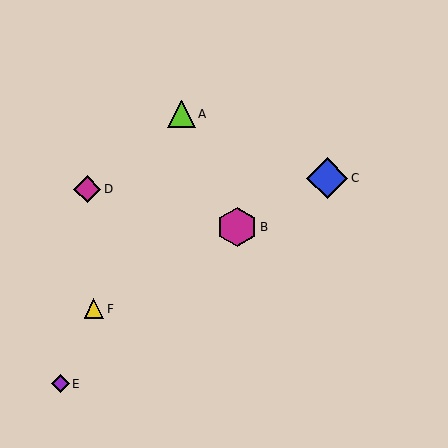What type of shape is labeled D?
Shape D is a magenta diamond.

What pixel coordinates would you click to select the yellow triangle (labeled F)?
Click at (94, 309) to select the yellow triangle F.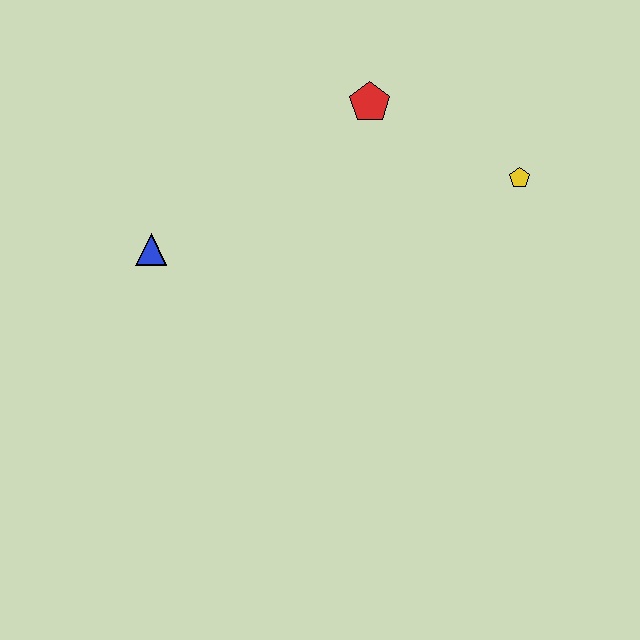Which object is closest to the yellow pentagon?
The red pentagon is closest to the yellow pentagon.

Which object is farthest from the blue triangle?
The yellow pentagon is farthest from the blue triangle.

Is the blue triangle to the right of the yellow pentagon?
No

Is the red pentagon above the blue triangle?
Yes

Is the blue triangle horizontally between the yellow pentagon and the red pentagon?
No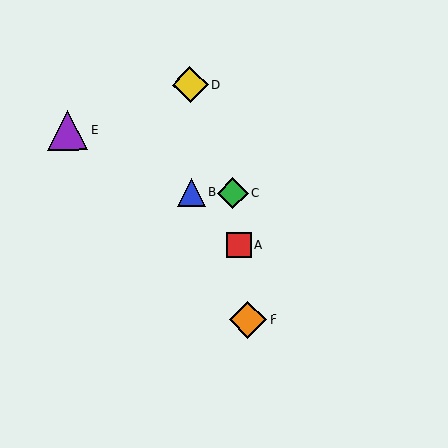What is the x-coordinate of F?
Object F is at x≈248.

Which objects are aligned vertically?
Objects B, D are aligned vertically.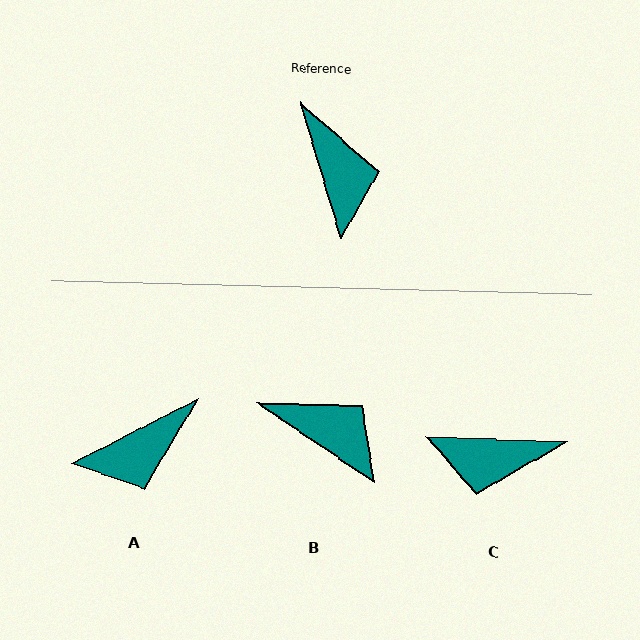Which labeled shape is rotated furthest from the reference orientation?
C, about 109 degrees away.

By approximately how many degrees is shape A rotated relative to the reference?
Approximately 79 degrees clockwise.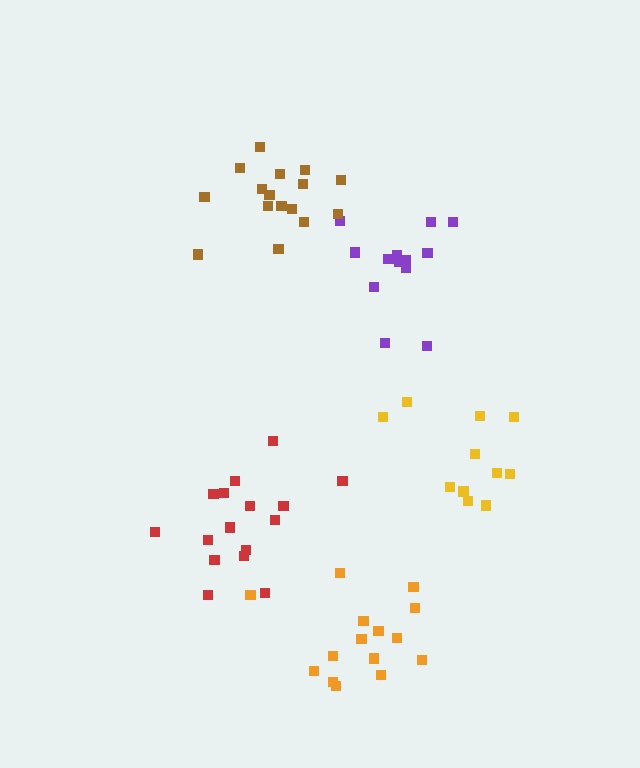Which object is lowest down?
The orange cluster is bottommost.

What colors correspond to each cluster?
The clusters are colored: yellow, red, orange, purple, brown.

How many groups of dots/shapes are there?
There are 5 groups.